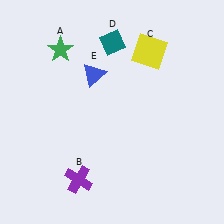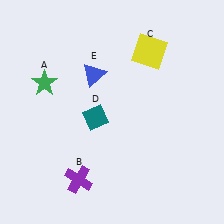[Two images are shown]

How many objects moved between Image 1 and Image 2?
2 objects moved between the two images.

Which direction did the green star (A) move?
The green star (A) moved down.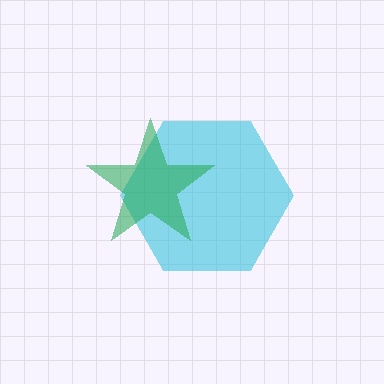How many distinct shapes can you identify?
There are 2 distinct shapes: a cyan hexagon, a green star.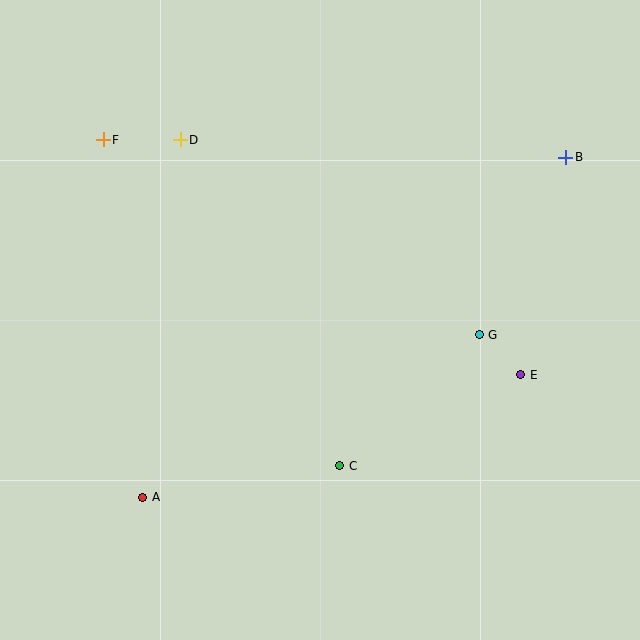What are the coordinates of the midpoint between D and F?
The midpoint between D and F is at (142, 140).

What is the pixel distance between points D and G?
The distance between D and G is 357 pixels.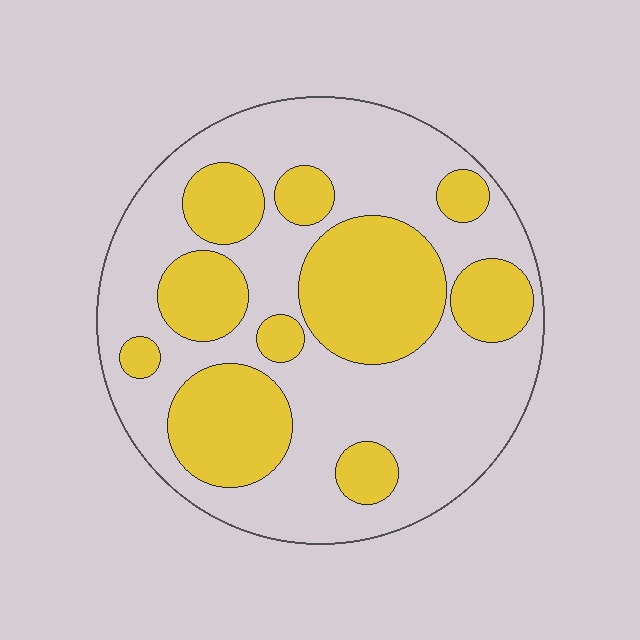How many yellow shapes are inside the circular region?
10.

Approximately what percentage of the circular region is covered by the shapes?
Approximately 35%.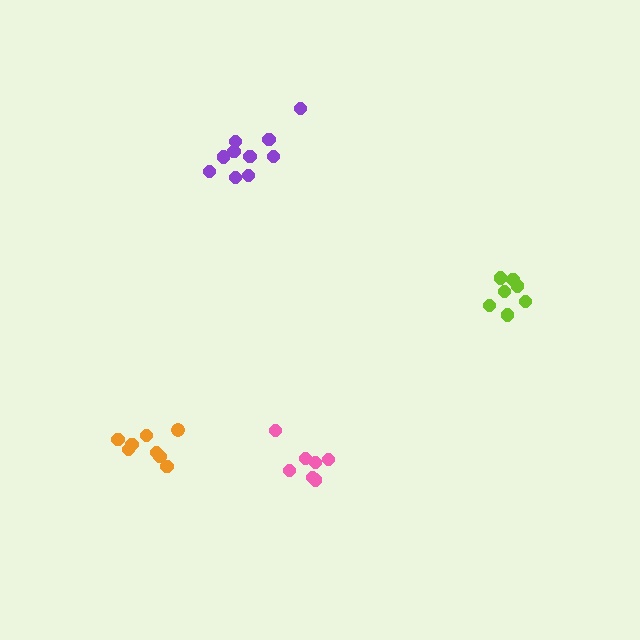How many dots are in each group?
Group 1: 7 dots, Group 2: 10 dots, Group 3: 7 dots, Group 4: 8 dots (32 total).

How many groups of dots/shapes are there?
There are 4 groups.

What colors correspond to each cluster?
The clusters are colored: pink, purple, lime, orange.